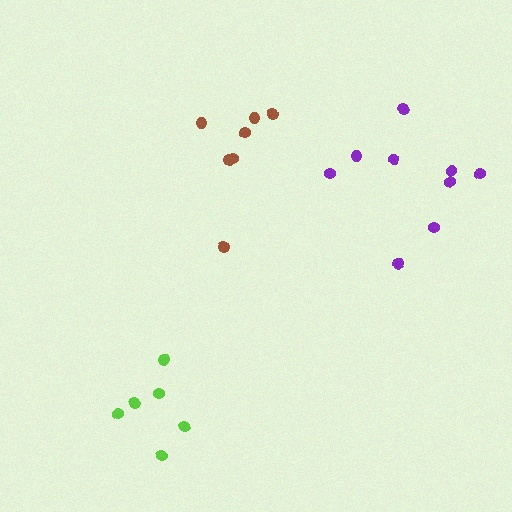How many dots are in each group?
Group 1: 9 dots, Group 2: 7 dots, Group 3: 6 dots (22 total).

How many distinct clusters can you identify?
There are 3 distinct clusters.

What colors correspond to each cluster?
The clusters are colored: purple, brown, lime.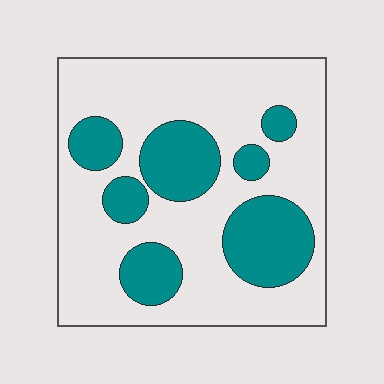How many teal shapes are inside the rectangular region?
7.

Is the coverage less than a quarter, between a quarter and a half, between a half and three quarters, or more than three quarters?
Between a quarter and a half.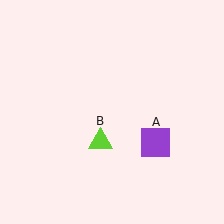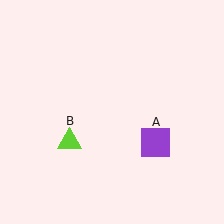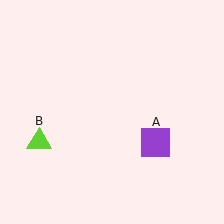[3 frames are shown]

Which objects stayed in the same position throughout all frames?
Purple square (object A) remained stationary.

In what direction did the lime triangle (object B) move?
The lime triangle (object B) moved left.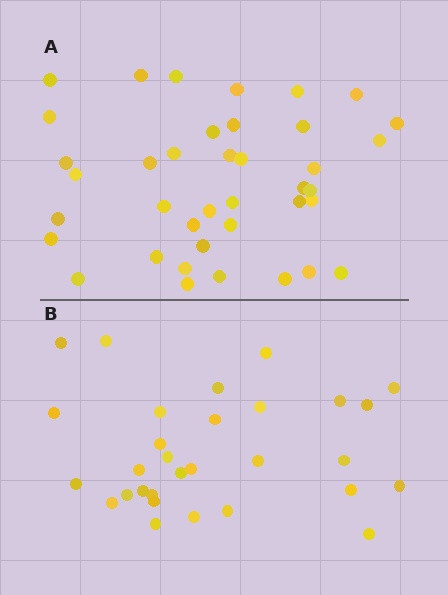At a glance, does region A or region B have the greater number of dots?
Region A (the top region) has more dots.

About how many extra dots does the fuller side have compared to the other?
Region A has roughly 8 or so more dots than region B.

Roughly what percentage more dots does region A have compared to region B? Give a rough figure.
About 30% more.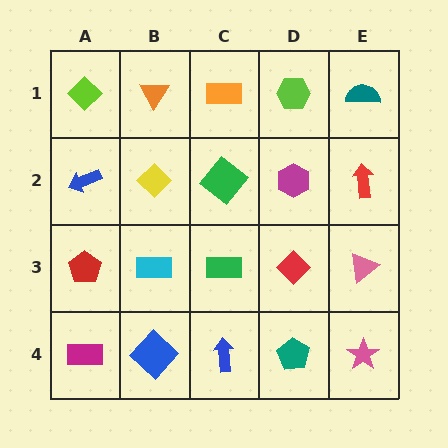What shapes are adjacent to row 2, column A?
A lime diamond (row 1, column A), a red pentagon (row 3, column A), a yellow diamond (row 2, column B).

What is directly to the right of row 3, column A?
A cyan rectangle.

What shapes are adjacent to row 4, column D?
A red diamond (row 3, column D), a blue arrow (row 4, column C), a pink star (row 4, column E).